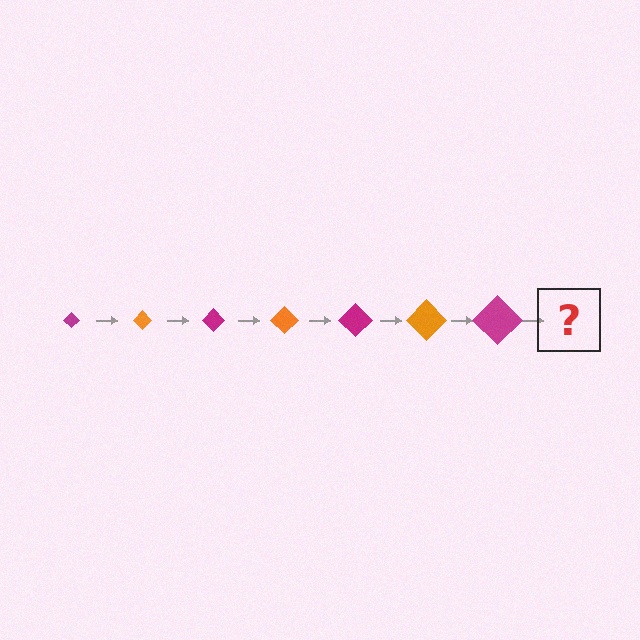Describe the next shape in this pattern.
It should be an orange diamond, larger than the previous one.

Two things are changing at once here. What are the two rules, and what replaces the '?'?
The two rules are that the diamond grows larger each step and the color cycles through magenta and orange. The '?' should be an orange diamond, larger than the previous one.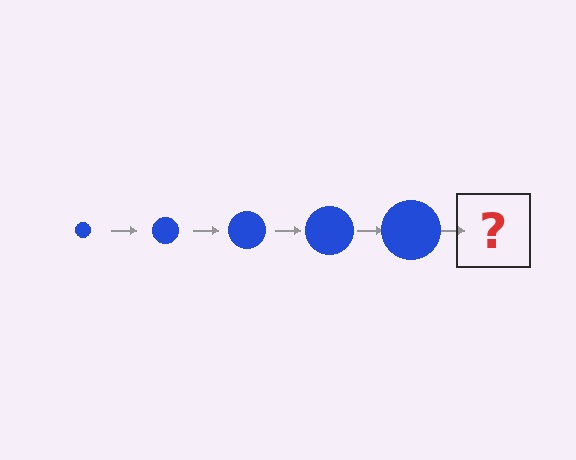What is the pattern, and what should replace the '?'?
The pattern is that the circle gets progressively larger each step. The '?' should be a blue circle, larger than the previous one.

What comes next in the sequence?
The next element should be a blue circle, larger than the previous one.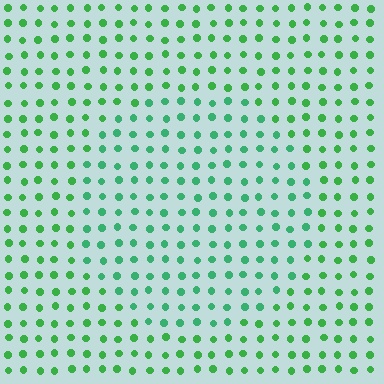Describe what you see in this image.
The image is filled with small green elements in a uniform arrangement. A circle-shaped region is visible where the elements are tinted to a slightly different hue, forming a subtle color boundary.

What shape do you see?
I see a circle.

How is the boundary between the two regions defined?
The boundary is defined purely by a slight shift in hue (about 22 degrees). Spacing, size, and orientation are identical on both sides.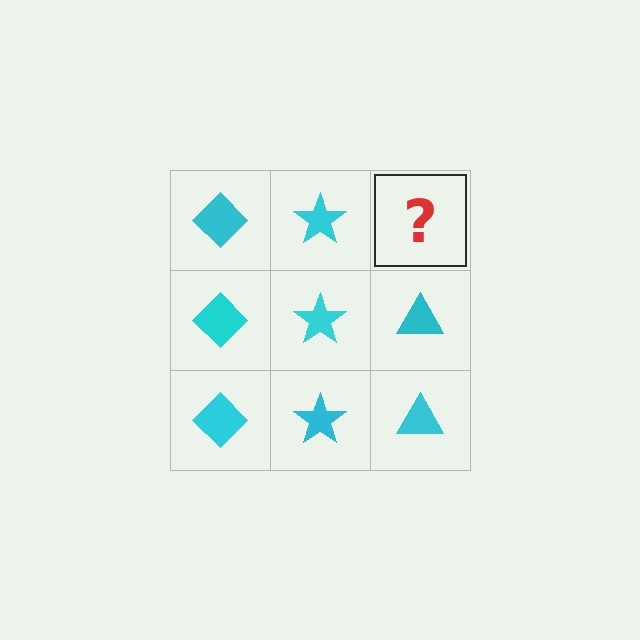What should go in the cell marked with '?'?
The missing cell should contain a cyan triangle.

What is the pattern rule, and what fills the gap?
The rule is that each column has a consistent shape. The gap should be filled with a cyan triangle.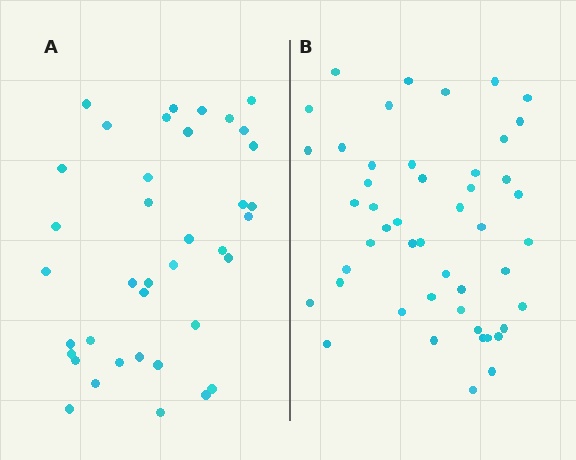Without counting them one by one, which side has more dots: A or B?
Region B (the right region) has more dots.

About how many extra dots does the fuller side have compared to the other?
Region B has roughly 10 or so more dots than region A.